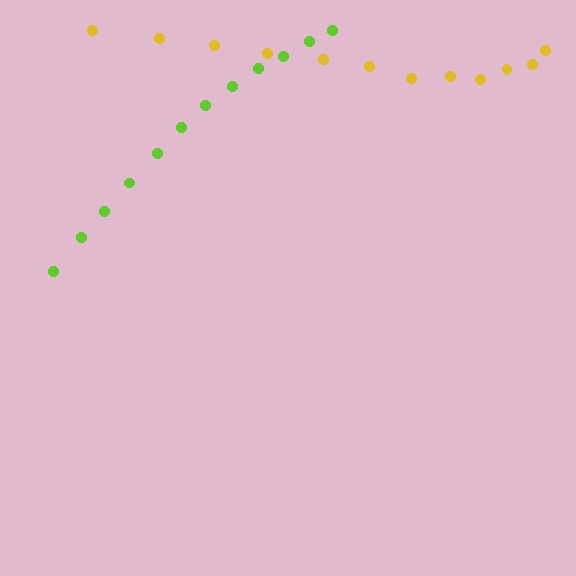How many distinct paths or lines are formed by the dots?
There are 2 distinct paths.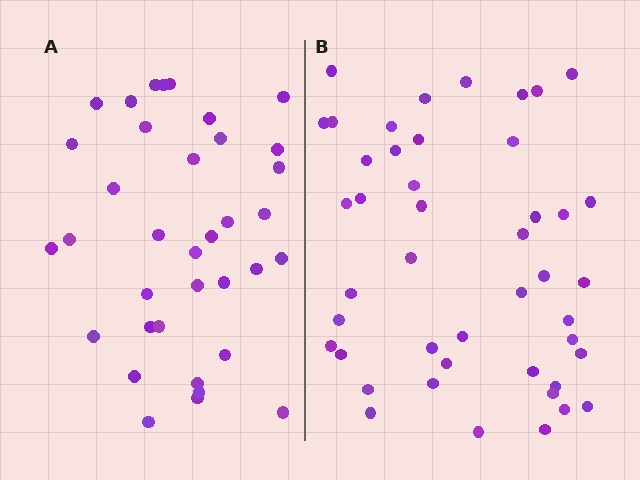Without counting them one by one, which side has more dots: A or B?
Region B (the right region) has more dots.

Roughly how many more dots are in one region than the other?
Region B has roughly 8 or so more dots than region A.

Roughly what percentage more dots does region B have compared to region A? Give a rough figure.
About 25% more.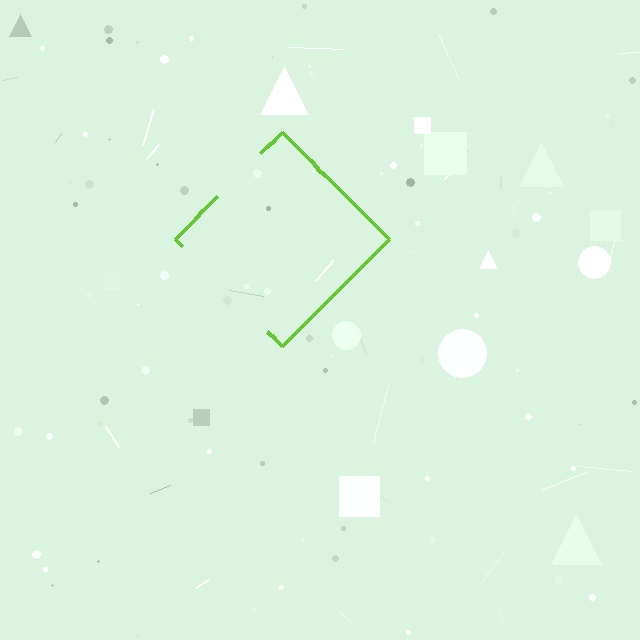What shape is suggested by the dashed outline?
The dashed outline suggests a diamond.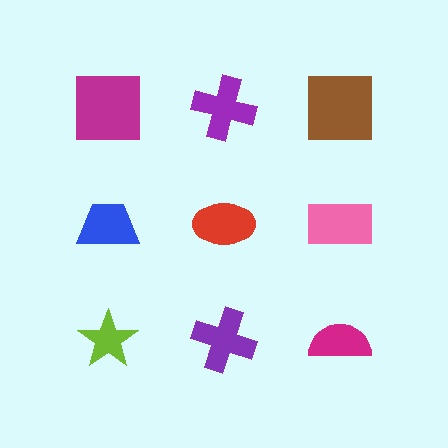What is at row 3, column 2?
A purple cross.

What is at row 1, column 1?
A magenta square.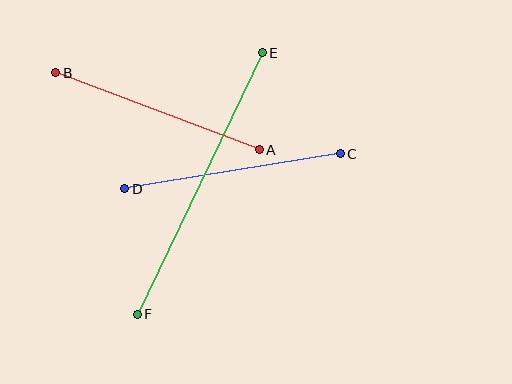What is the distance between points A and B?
The distance is approximately 218 pixels.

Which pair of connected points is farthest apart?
Points E and F are farthest apart.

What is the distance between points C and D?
The distance is approximately 218 pixels.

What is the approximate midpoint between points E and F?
The midpoint is at approximately (200, 183) pixels.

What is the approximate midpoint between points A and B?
The midpoint is at approximately (158, 111) pixels.